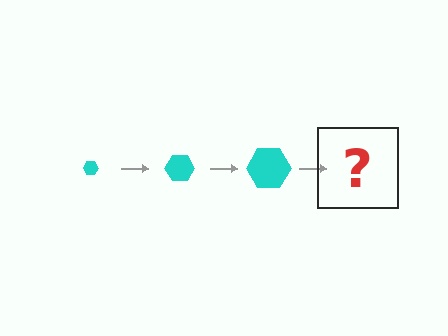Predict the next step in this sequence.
The next step is a cyan hexagon, larger than the previous one.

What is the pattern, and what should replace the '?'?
The pattern is that the hexagon gets progressively larger each step. The '?' should be a cyan hexagon, larger than the previous one.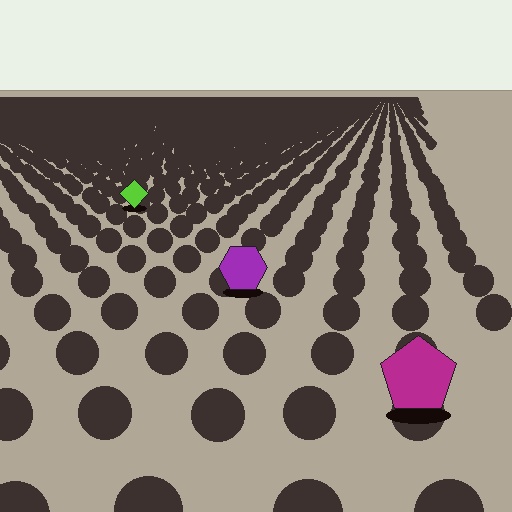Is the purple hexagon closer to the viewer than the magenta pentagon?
No. The magenta pentagon is closer — you can tell from the texture gradient: the ground texture is coarser near it.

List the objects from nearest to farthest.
From nearest to farthest: the magenta pentagon, the purple hexagon, the lime diamond.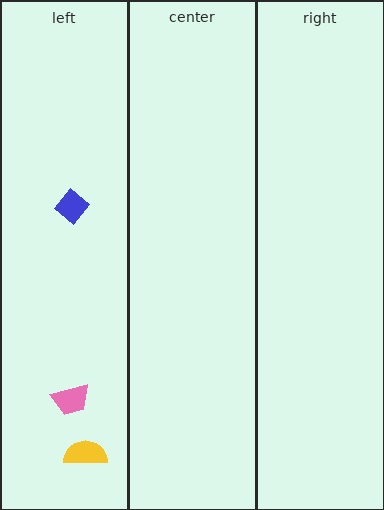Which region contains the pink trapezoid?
The left region.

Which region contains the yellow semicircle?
The left region.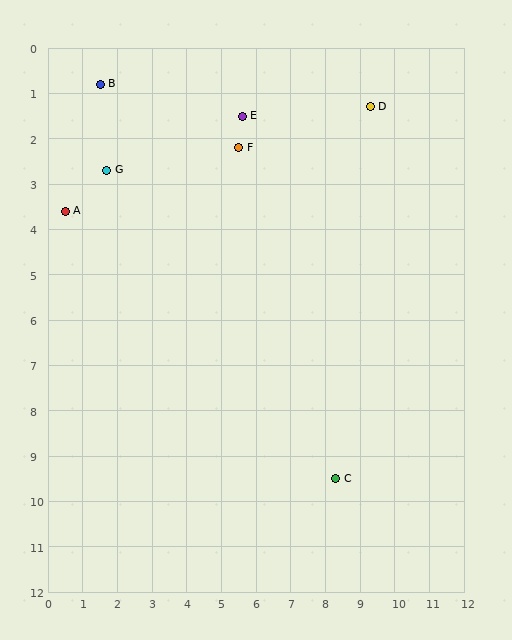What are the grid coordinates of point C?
Point C is at approximately (8.3, 9.5).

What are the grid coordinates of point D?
Point D is at approximately (9.3, 1.3).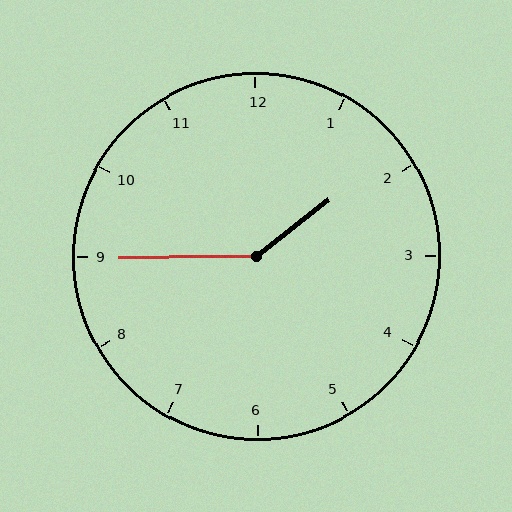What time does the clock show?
1:45.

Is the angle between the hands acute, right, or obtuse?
It is obtuse.